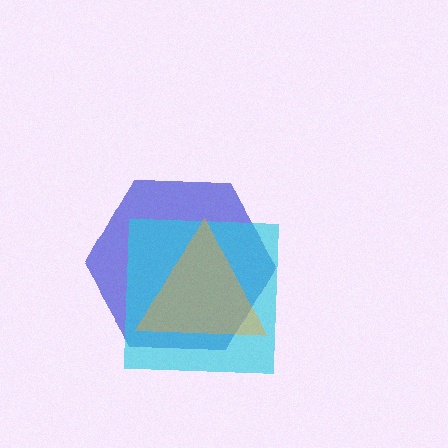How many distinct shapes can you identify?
There are 3 distinct shapes: a blue hexagon, a cyan square, an orange triangle.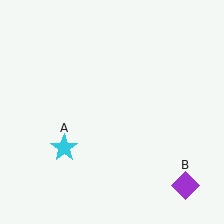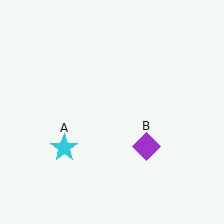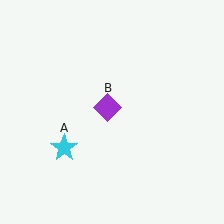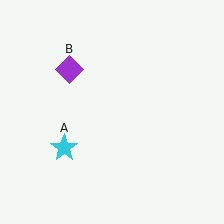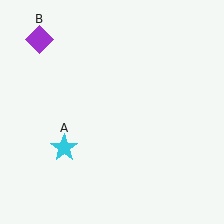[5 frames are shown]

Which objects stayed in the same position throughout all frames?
Cyan star (object A) remained stationary.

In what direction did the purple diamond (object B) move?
The purple diamond (object B) moved up and to the left.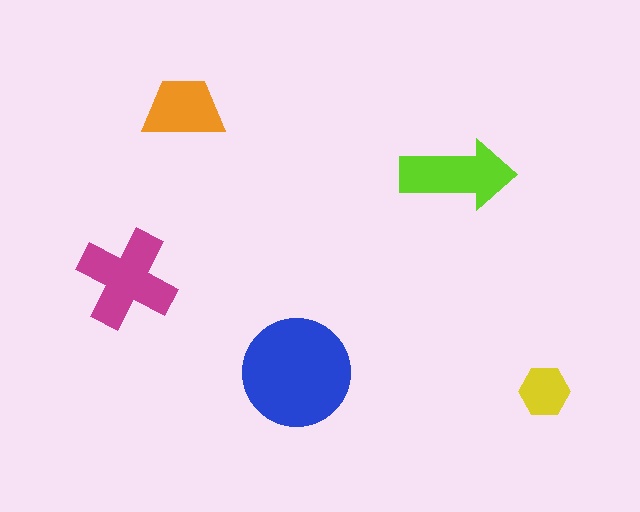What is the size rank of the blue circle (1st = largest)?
1st.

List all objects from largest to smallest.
The blue circle, the magenta cross, the lime arrow, the orange trapezoid, the yellow hexagon.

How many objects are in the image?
There are 5 objects in the image.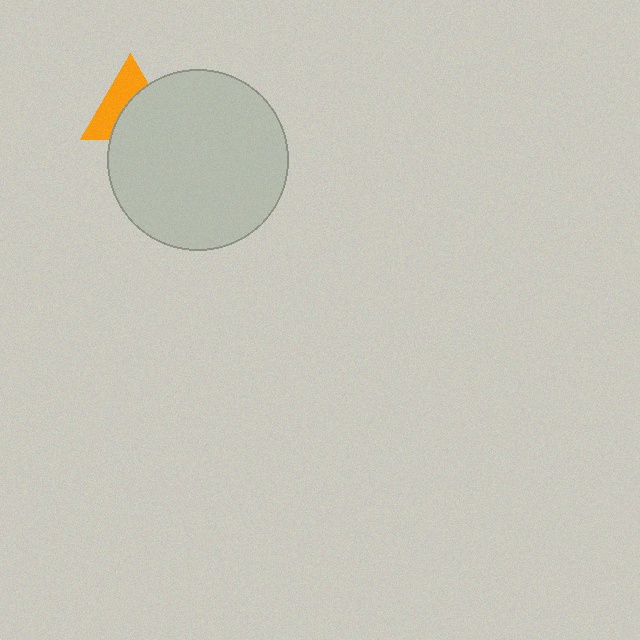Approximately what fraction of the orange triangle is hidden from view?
Roughly 52% of the orange triangle is hidden behind the light gray circle.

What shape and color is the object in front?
The object in front is a light gray circle.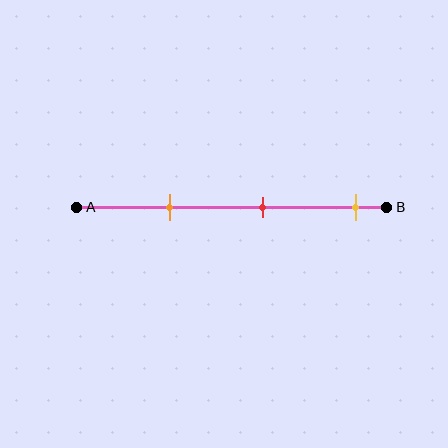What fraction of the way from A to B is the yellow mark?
The yellow mark is approximately 90% (0.9) of the way from A to B.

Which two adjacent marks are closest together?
The orange and red marks are the closest adjacent pair.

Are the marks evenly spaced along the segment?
Yes, the marks are approximately evenly spaced.